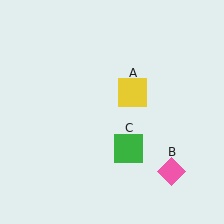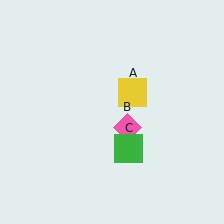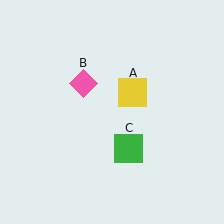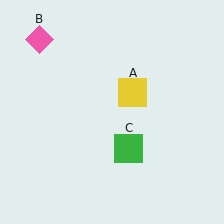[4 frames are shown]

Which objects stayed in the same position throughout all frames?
Yellow square (object A) and green square (object C) remained stationary.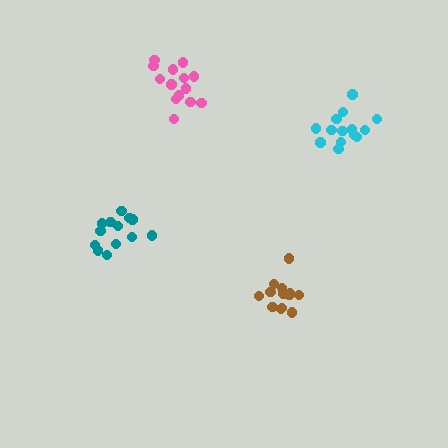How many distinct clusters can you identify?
There are 4 distinct clusters.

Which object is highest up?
The pink cluster is topmost.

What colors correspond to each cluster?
The clusters are colored: pink, brown, cyan, teal.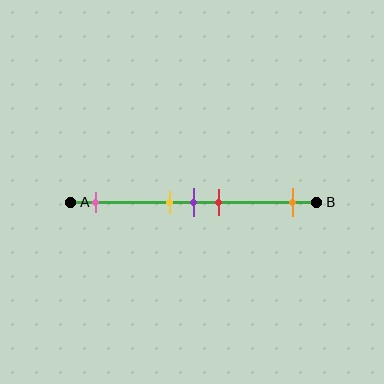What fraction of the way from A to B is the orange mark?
The orange mark is approximately 90% (0.9) of the way from A to B.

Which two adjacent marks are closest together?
The yellow and purple marks are the closest adjacent pair.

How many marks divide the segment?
There are 5 marks dividing the segment.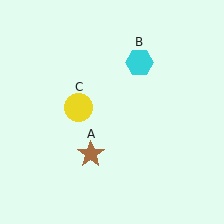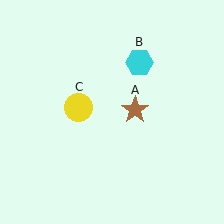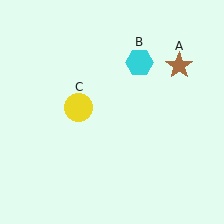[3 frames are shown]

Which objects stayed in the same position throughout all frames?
Cyan hexagon (object B) and yellow circle (object C) remained stationary.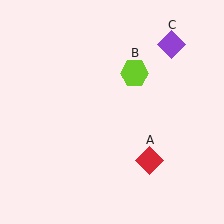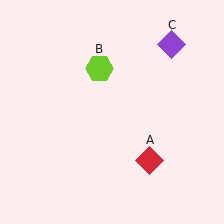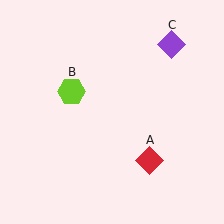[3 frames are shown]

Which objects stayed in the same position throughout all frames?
Red diamond (object A) and purple diamond (object C) remained stationary.